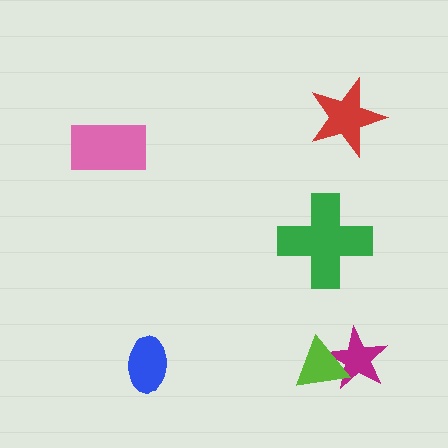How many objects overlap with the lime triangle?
1 object overlaps with the lime triangle.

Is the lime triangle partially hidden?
No, no other shape covers it.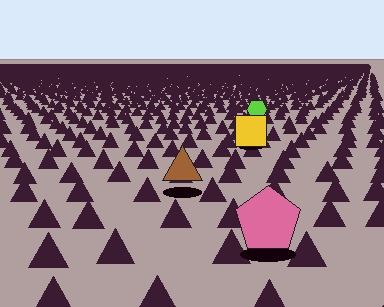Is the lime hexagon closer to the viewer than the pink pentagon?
No. The pink pentagon is closer — you can tell from the texture gradient: the ground texture is coarser near it.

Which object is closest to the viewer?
The pink pentagon is closest. The texture marks near it are larger and more spread out.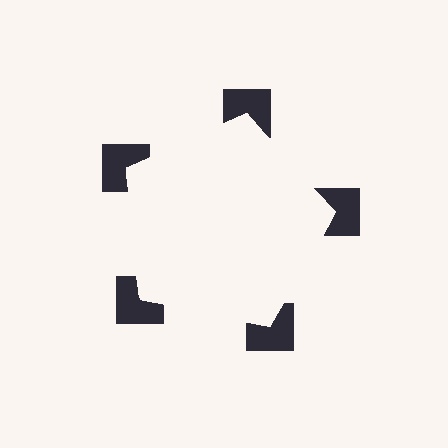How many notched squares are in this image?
There are 5 — one at each vertex of the illusory pentagon.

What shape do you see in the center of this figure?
An illusory pentagon — its edges are inferred from the aligned wedge cuts in the notched squares, not physically drawn.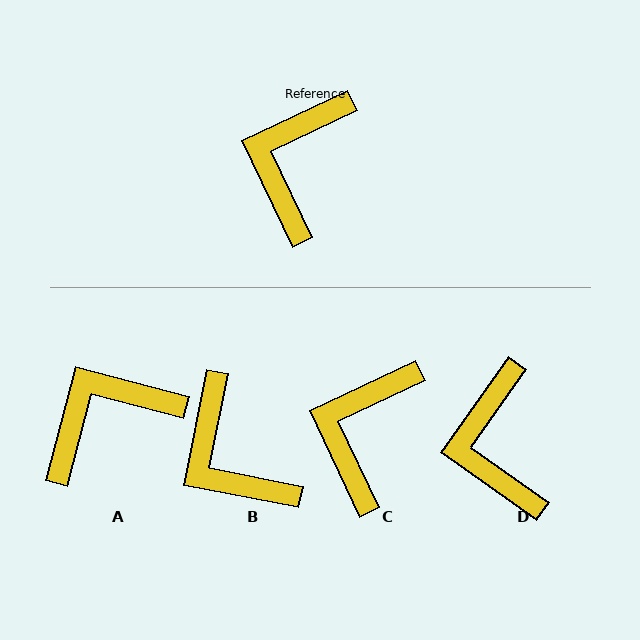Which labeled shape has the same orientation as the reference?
C.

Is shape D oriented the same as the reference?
No, it is off by about 29 degrees.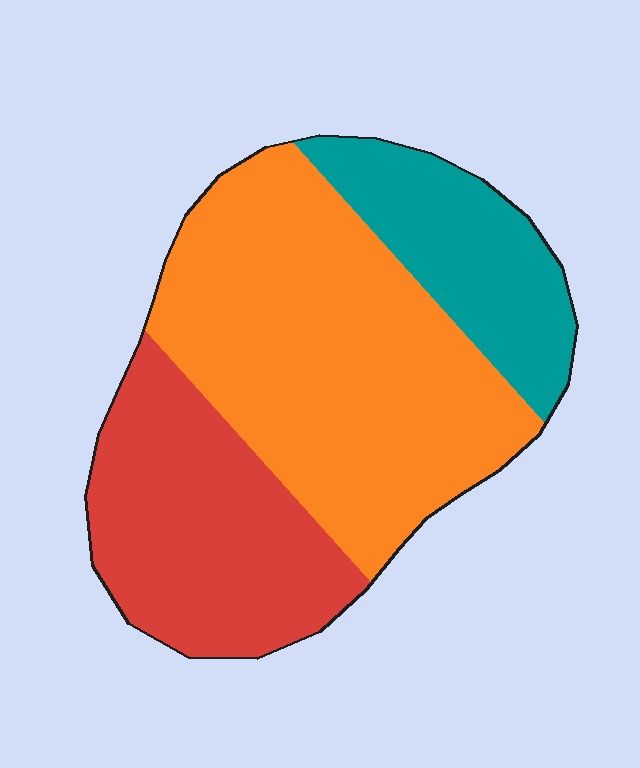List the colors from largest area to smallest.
From largest to smallest: orange, red, teal.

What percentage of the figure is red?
Red covers about 30% of the figure.